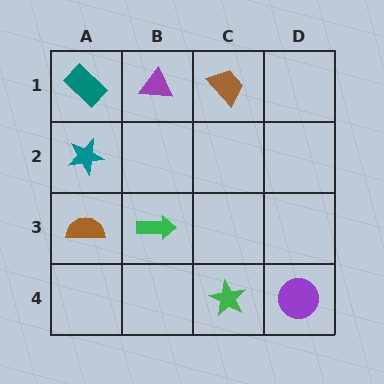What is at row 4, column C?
A green star.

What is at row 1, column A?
A teal rectangle.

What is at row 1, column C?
A brown trapezoid.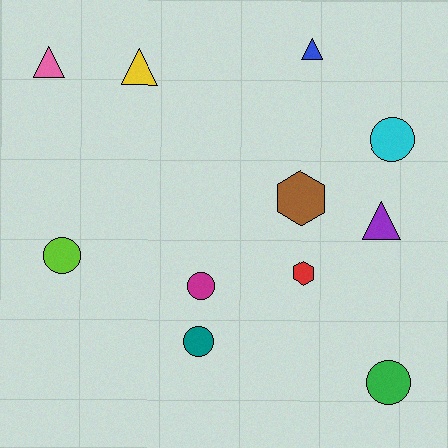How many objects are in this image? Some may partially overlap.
There are 11 objects.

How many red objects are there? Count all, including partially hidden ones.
There is 1 red object.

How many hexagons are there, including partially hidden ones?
There are 2 hexagons.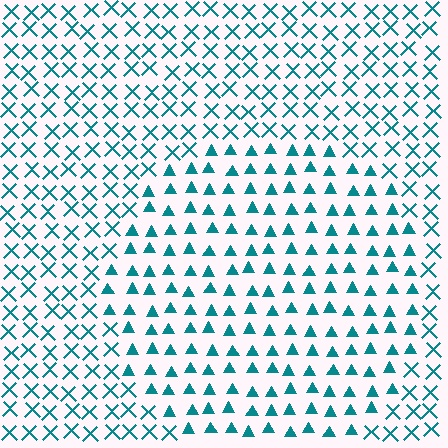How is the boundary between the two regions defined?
The boundary is defined by a change in element shape: triangles inside vs. X marks outside. All elements share the same color and spacing.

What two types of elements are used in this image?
The image uses triangles inside the circle region and X marks outside it.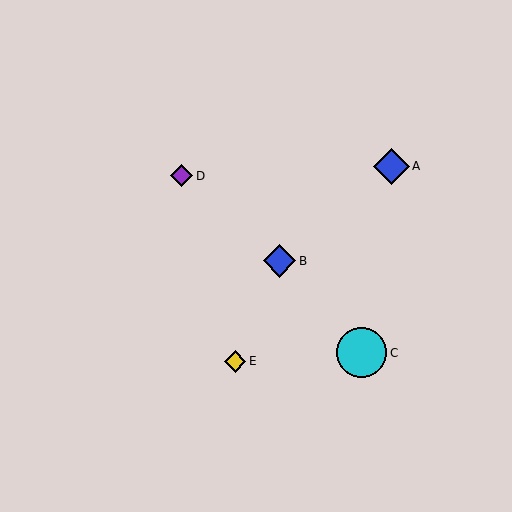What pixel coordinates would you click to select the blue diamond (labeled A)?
Click at (391, 166) to select the blue diamond A.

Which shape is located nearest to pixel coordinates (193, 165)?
The purple diamond (labeled D) at (182, 176) is nearest to that location.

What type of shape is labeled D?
Shape D is a purple diamond.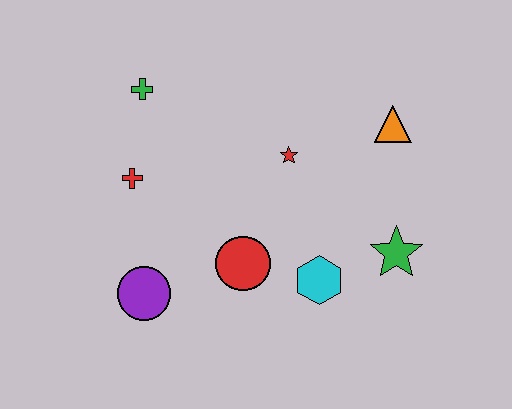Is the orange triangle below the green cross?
Yes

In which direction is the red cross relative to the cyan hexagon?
The red cross is to the left of the cyan hexagon.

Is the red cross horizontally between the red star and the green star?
No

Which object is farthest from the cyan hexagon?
The green cross is farthest from the cyan hexagon.